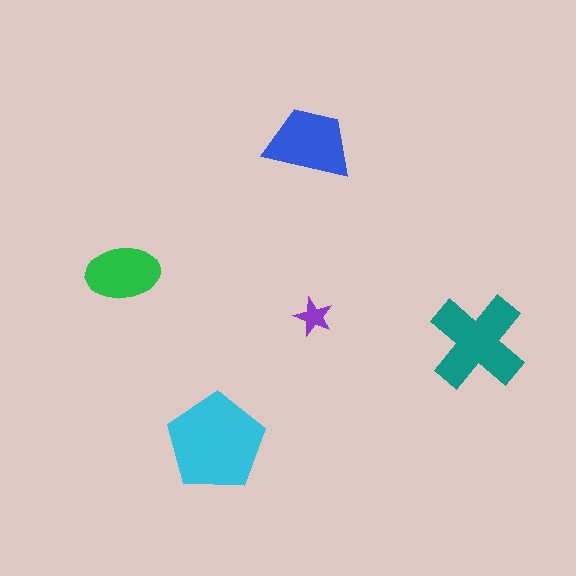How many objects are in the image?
There are 5 objects in the image.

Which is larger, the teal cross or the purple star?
The teal cross.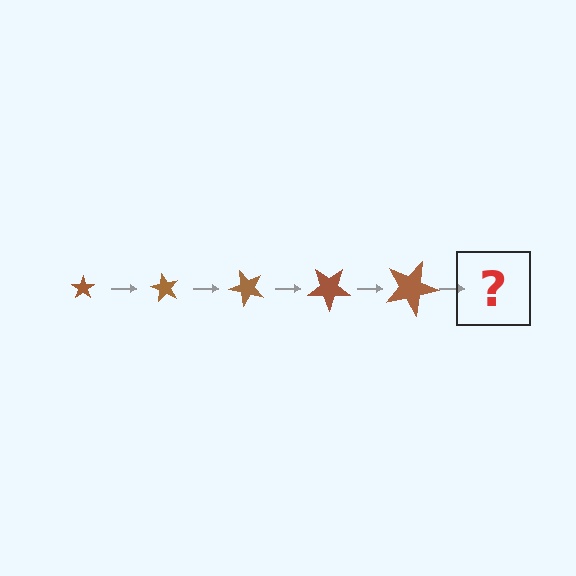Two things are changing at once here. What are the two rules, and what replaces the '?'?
The two rules are that the star grows larger each step and it rotates 60 degrees each step. The '?' should be a star, larger than the previous one and rotated 300 degrees from the start.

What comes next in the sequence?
The next element should be a star, larger than the previous one and rotated 300 degrees from the start.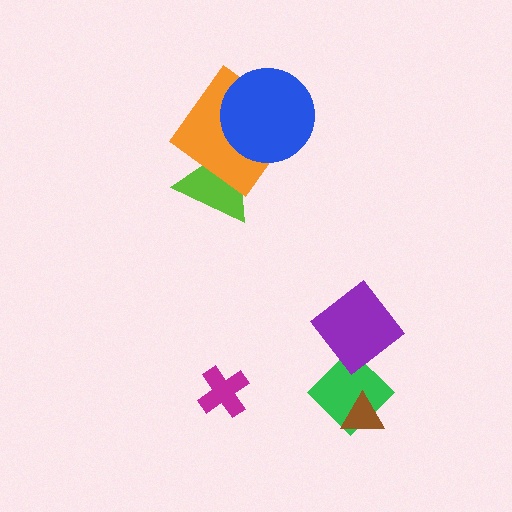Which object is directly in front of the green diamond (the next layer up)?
The brown triangle is directly in front of the green diamond.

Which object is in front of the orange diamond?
The blue circle is in front of the orange diamond.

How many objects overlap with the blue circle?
1 object overlaps with the blue circle.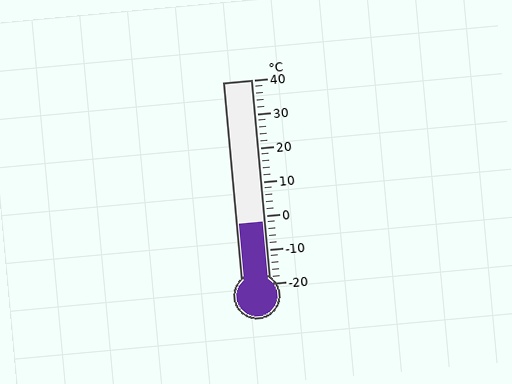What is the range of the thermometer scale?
The thermometer scale ranges from -20°C to 40°C.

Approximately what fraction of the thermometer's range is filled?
The thermometer is filled to approximately 30% of its range.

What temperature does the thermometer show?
The thermometer shows approximately -2°C.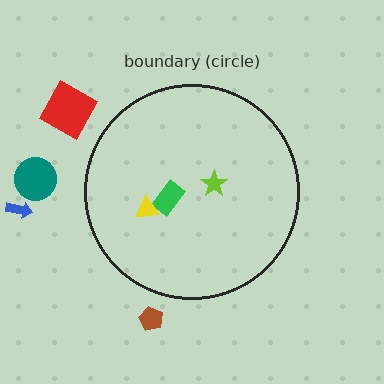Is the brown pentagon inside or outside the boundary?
Outside.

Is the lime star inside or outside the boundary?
Inside.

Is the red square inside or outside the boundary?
Outside.